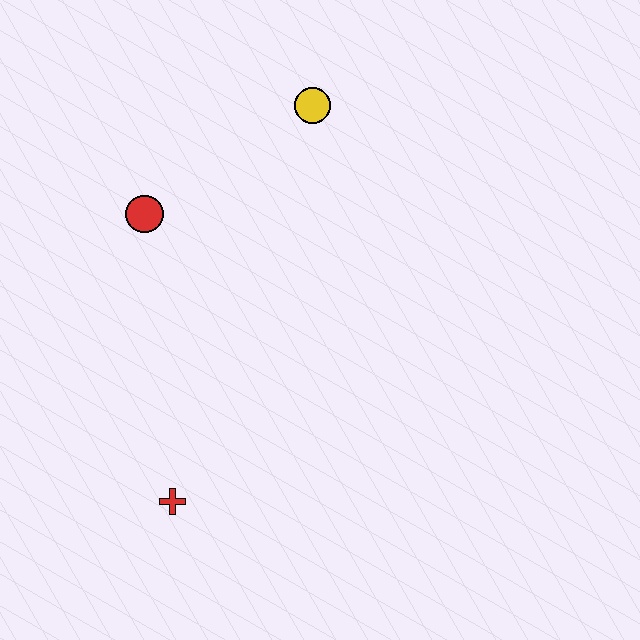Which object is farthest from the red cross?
The yellow circle is farthest from the red cross.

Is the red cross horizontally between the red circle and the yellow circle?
Yes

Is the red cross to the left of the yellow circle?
Yes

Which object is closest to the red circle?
The yellow circle is closest to the red circle.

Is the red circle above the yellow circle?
No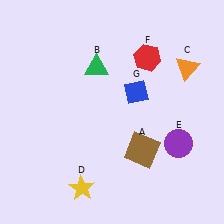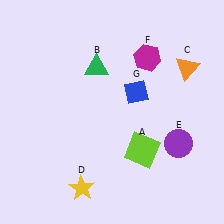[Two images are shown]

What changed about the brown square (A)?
In Image 1, A is brown. In Image 2, it changed to lime.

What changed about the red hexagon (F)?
In Image 1, F is red. In Image 2, it changed to magenta.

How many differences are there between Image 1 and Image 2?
There are 2 differences between the two images.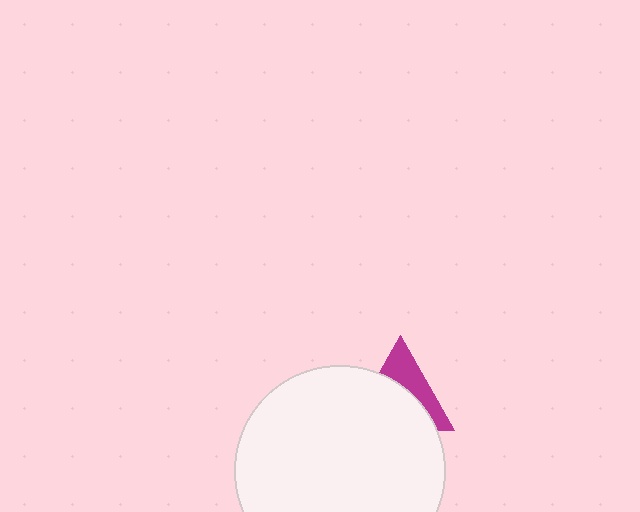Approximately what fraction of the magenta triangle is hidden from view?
Roughly 60% of the magenta triangle is hidden behind the white circle.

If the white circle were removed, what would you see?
You would see the complete magenta triangle.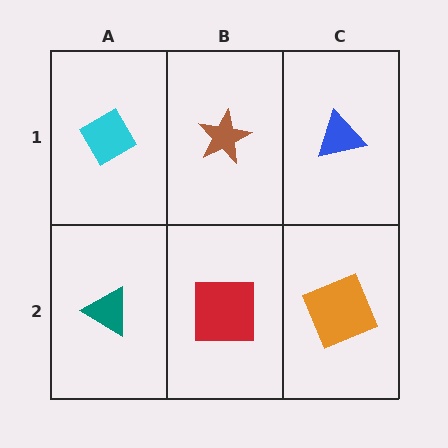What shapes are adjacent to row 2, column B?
A brown star (row 1, column B), a teal triangle (row 2, column A), an orange square (row 2, column C).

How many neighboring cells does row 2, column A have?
2.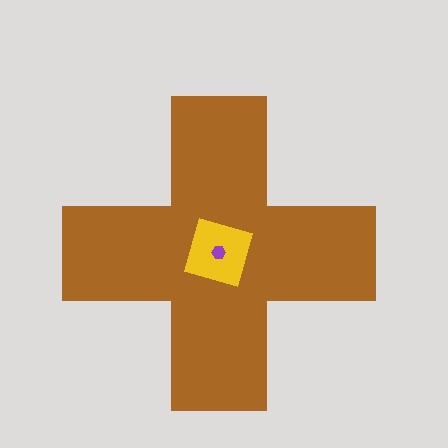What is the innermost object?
The purple hexagon.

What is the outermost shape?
The brown cross.